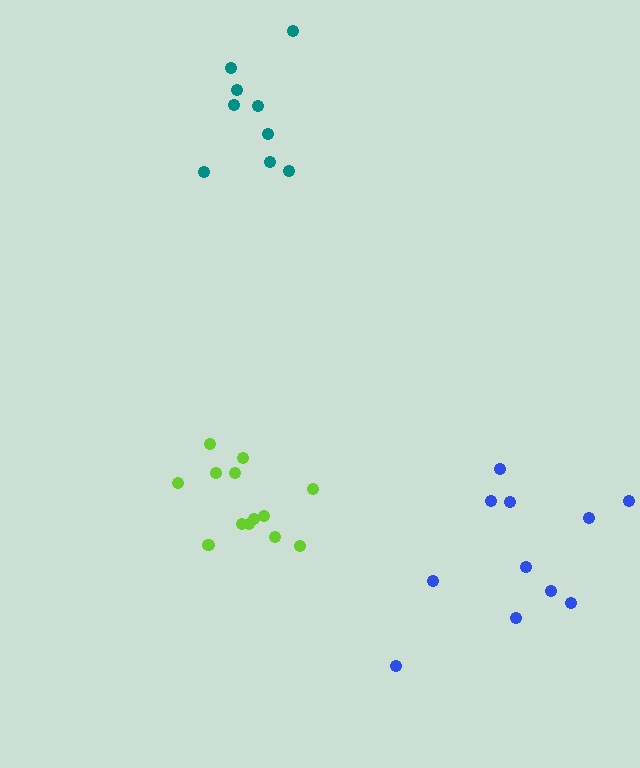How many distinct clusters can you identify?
There are 3 distinct clusters.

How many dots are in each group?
Group 1: 9 dots, Group 2: 13 dots, Group 3: 11 dots (33 total).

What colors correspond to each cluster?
The clusters are colored: teal, lime, blue.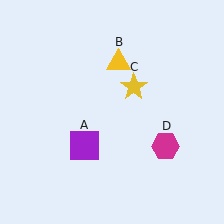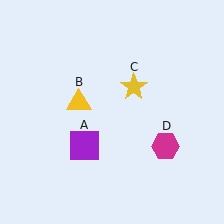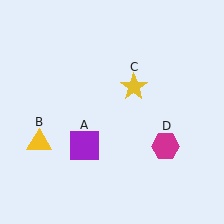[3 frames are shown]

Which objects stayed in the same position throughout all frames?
Purple square (object A) and yellow star (object C) and magenta hexagon (object D) remained stationary.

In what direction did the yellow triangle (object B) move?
The yellow triangle (object B) moved down and to the left.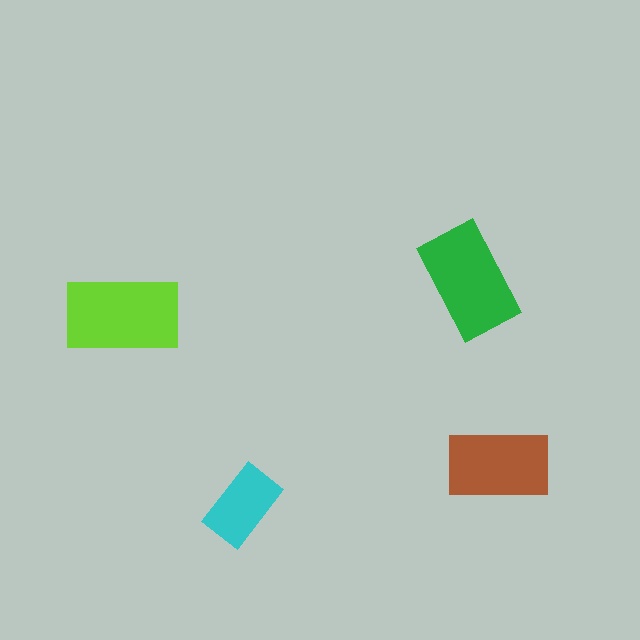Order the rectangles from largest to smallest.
the lime one, the green one, the brown one, the cyan one.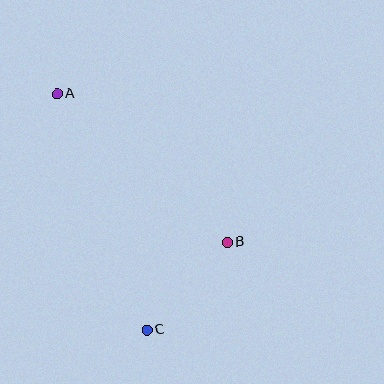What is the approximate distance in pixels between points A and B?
The distance between A and B is approximately 225 pixels.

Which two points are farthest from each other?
Points A and C are farthest from each other.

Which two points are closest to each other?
Points B and C are closest to each other.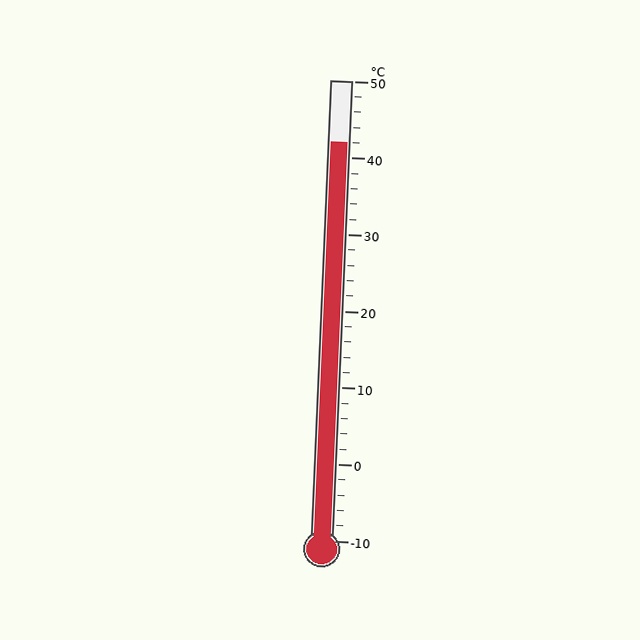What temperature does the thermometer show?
The thermometer shows approximately 42°C.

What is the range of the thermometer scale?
The thermometer scale ranges from -10°C to 50°C.